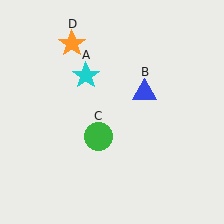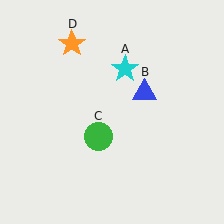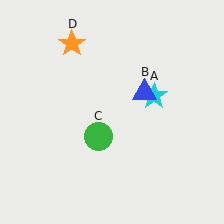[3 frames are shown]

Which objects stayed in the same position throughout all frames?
Blue triangle (object B) and green circle (object C) and orange star (object D) remained stationary.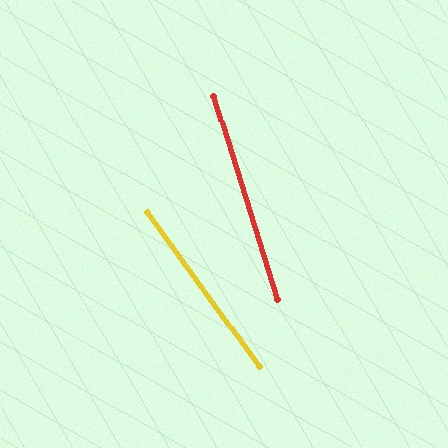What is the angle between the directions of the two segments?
Approximately 18 degrees.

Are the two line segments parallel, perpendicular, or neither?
Neither parallel nor perpendicular — they differ by about 18°.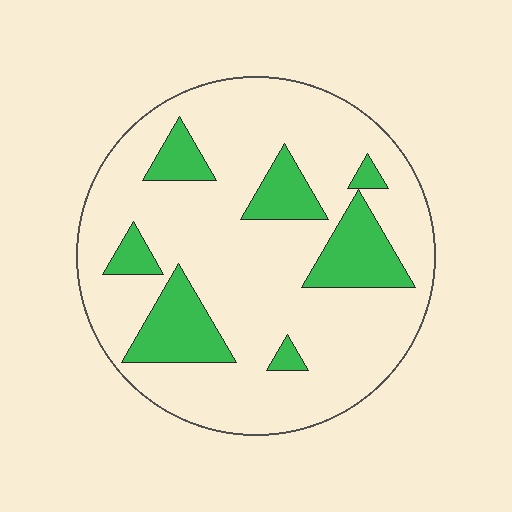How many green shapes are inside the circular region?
7.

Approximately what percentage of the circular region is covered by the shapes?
Approximately 20%.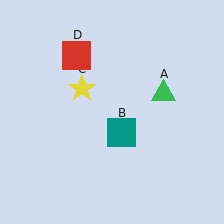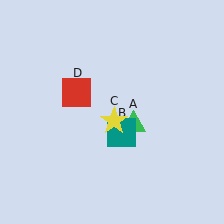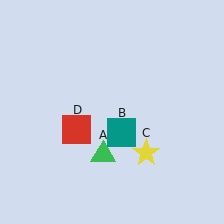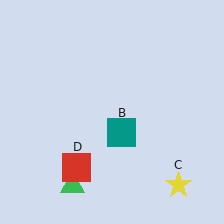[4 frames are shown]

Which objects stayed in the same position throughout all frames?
Teal square (object B) remained stationary.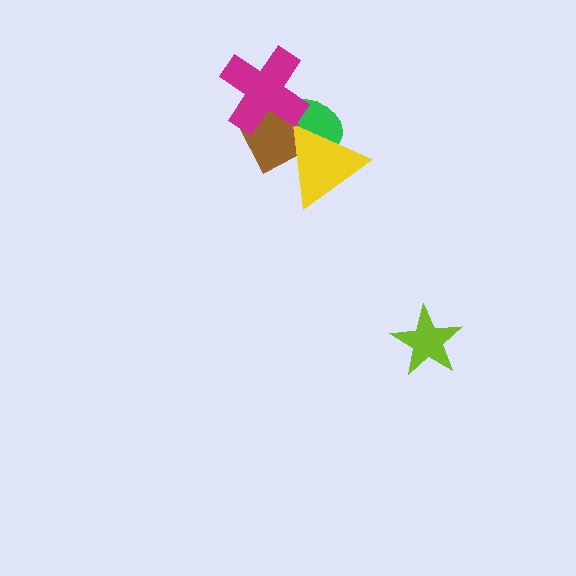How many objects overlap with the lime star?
0 objects overlap with the lime star.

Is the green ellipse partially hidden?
Yes, it is partially covered by another shape.